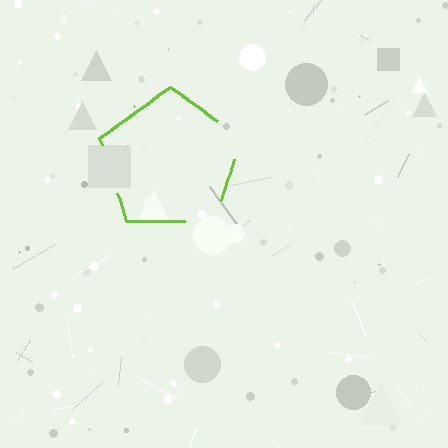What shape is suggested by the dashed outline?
The dashed outline suggests a pentagon.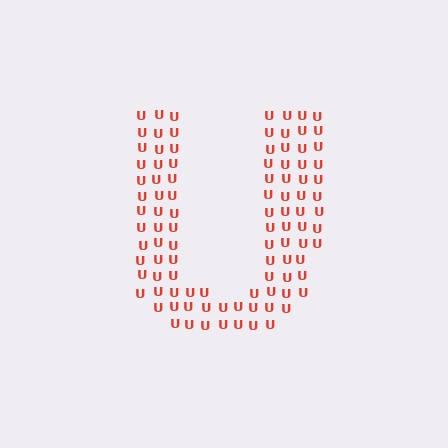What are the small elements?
The small elements are letter U's.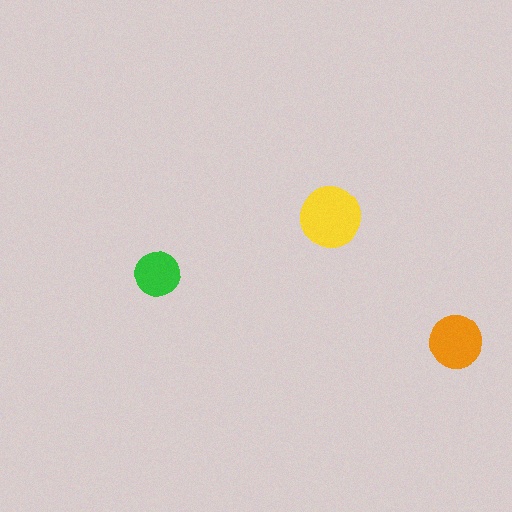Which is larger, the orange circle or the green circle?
The orange one.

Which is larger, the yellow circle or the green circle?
The yellow one.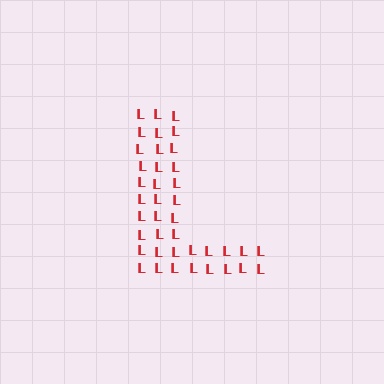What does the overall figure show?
The overall figure shows the letter L.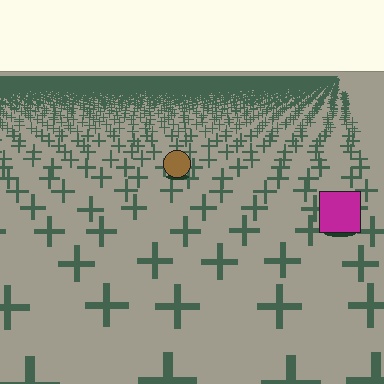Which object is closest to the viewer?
The magenta square is closest. The texture marks near it are larger and more spread out.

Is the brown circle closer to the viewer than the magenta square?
No. The magenta square is closer — you can tell from the texture gradient: the ground texture is coarser near it.